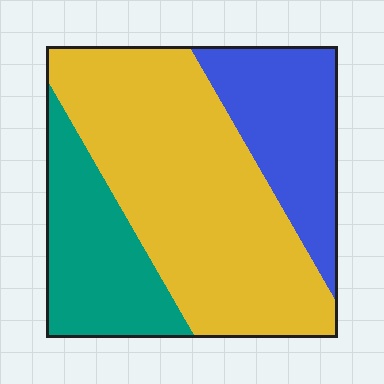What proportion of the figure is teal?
Teal takes up between a sixth and a third of the figure.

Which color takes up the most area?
Yellow, at roughly 55%.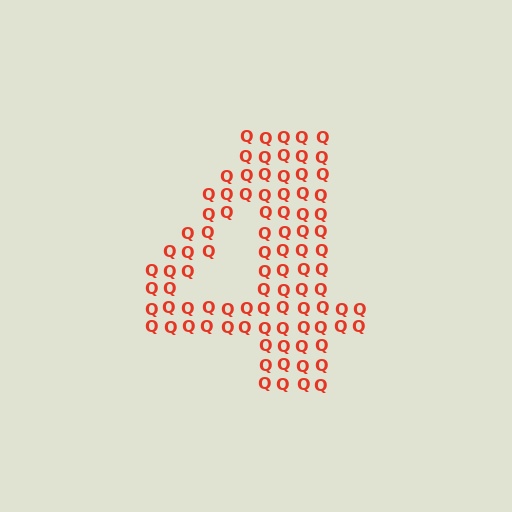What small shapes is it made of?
It is made of small letter Q's.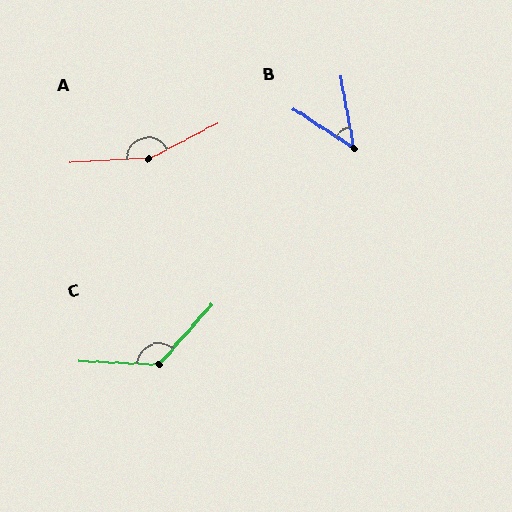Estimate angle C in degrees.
Approximately 129 degrees.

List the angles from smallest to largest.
B (47°), C (129°), A (155°).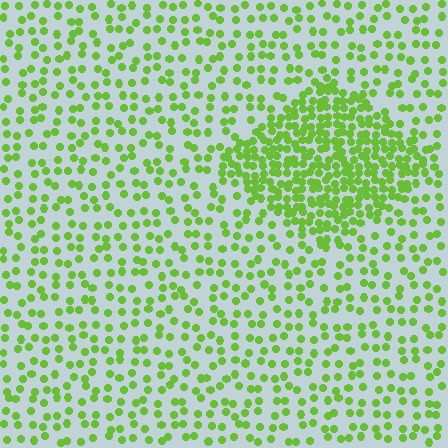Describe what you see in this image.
The image contains small lime elements arranged at two different densities. A diamond-shaped region is visible where the elements are more densely packed than the surrounding area.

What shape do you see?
I see a diamond.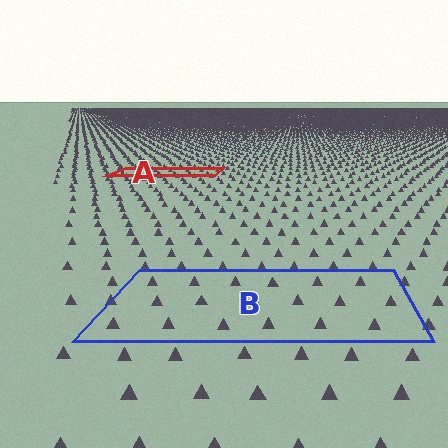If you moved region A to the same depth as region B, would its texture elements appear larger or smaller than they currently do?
They would appear larger. At a closer depth, the same texture elements are projected at a bigger on-screen size.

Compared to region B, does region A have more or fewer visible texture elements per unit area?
Region A has more texture elements per unit area — they are packed more densely because it is farther away.